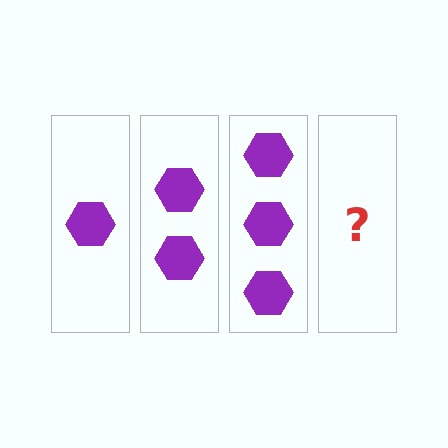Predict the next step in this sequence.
The next step is 4 hexagons.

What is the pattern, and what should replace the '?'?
The pattern is that each step adds one more hexagon. The '?' should be 4 hexagons.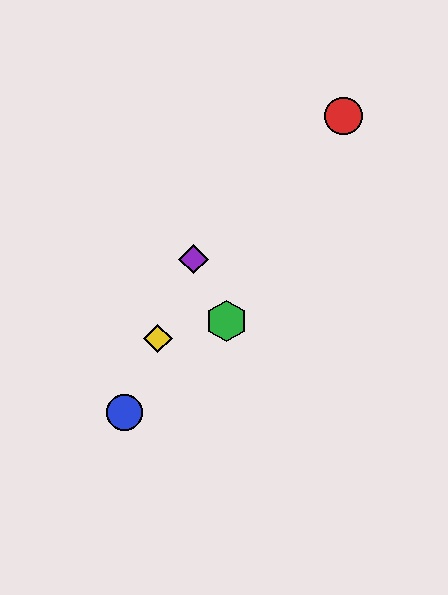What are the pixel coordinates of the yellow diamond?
The yellow diamond is at (158, 338).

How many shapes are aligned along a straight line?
3 shapes (the blue circle, the yellow diamond, the purple diamond) are aligned along a straight line.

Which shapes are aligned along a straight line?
The blue circle, the yellow diamond, the purple diamond are aligned along a straight line.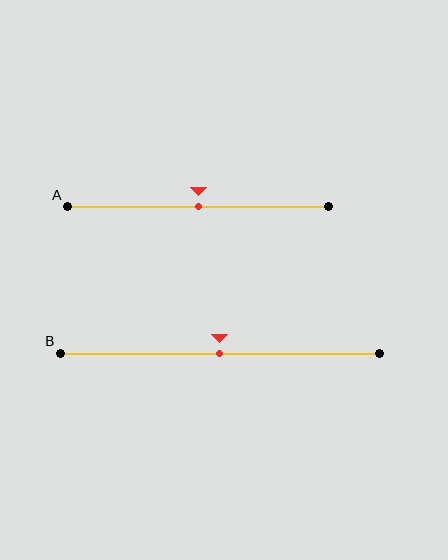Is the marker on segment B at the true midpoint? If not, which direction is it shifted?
Yes, the marker on segment B is at the true midpoint.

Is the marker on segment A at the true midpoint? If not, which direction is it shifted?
Yes, the marker on segment A is at the true midpoint.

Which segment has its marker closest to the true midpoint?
Segment A has its marker closest to the true midpoint.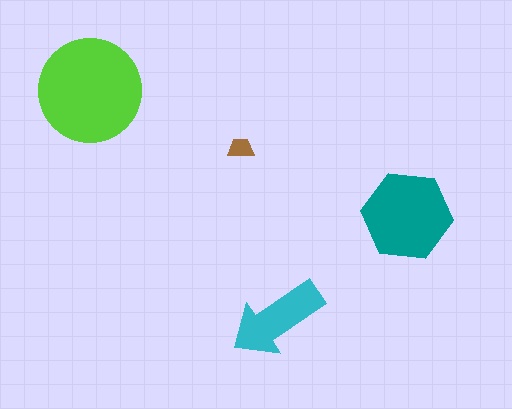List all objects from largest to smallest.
The lime circle, the teal hexagon, the cyan arrow, the brown trapezoid.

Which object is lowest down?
The cyan arrow is bottommost.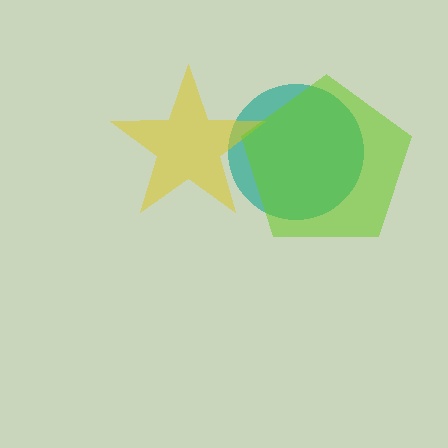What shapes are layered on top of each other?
The layered shapes are: a teal circle, a yellow star, a lime pentagon.